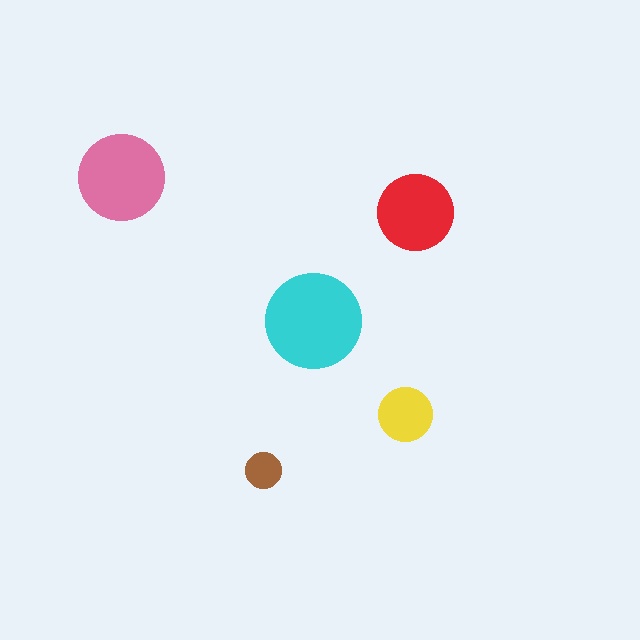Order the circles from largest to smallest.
the cyan one, the pink one, the red one, the yellow one, the brown one.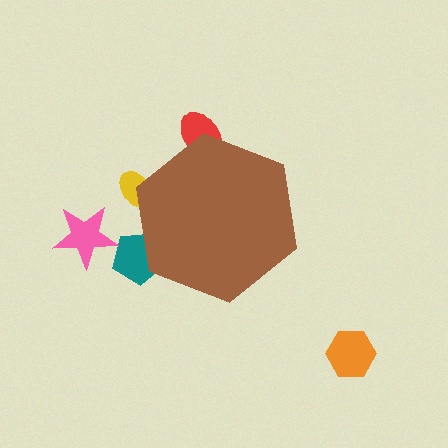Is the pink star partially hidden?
No, the pink star is fully visible.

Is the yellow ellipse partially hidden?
Yes, the yellow ellipse is partially hidden behind the brown hexagon.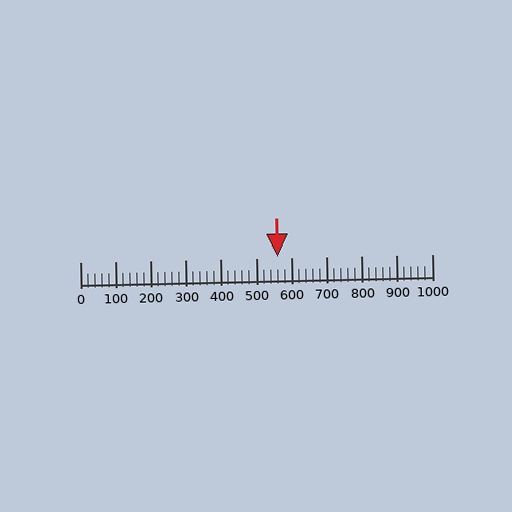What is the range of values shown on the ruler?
The ruler shows values from 0 to 1000.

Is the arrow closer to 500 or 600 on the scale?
The arrow is closer to 600.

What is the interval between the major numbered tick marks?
The major tick marks are spaced 100 units apart.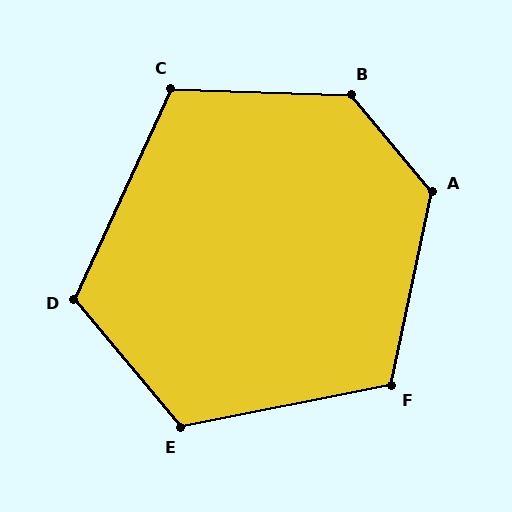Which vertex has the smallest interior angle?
F, at approximately 113 degrees.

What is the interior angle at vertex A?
Approximately 128 degrees (obtuse).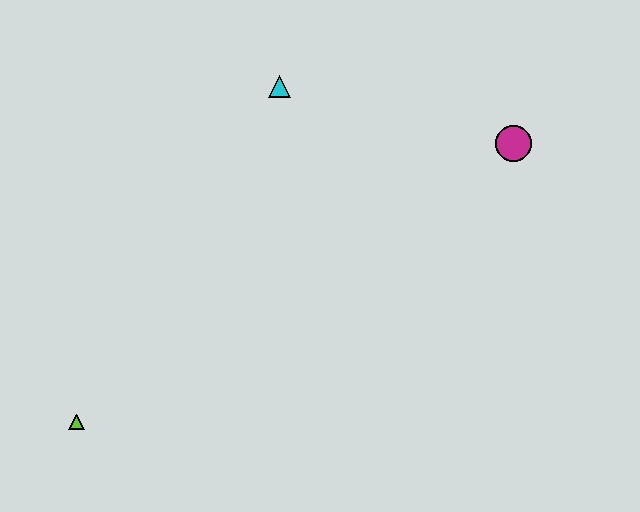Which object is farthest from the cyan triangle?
The lime triangle is farthest from the cyan triangle.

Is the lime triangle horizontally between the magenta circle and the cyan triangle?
No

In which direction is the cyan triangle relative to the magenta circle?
The cyan triangle is to the left of the magenta circle.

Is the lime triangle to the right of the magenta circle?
No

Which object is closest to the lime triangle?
The cyan triangle is closest to the lime triangle.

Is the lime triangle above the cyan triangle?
No